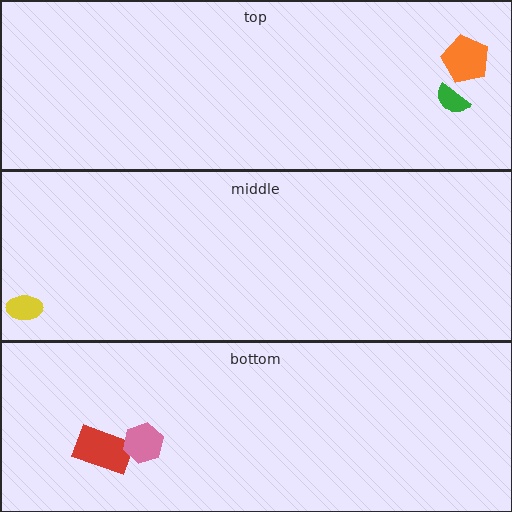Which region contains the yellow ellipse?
The middle region.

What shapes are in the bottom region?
The red rectangle, the pink hexagon.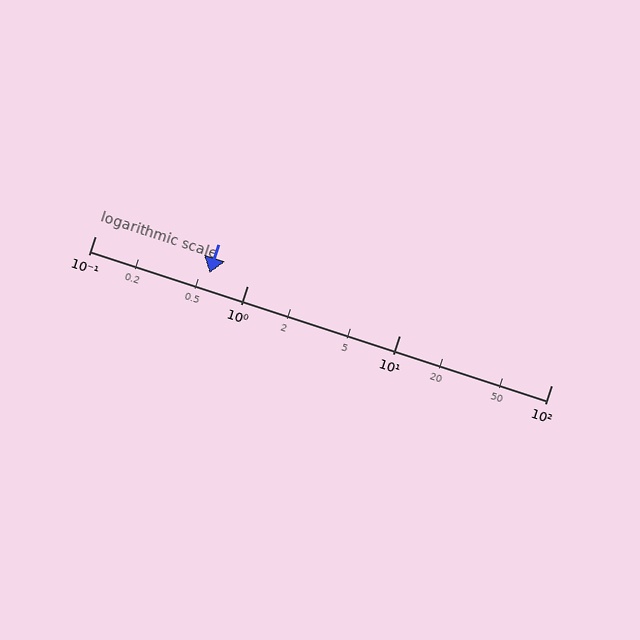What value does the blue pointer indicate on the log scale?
The pointer indicates approximately 0.57.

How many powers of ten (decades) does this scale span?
The scale spans 3 decades, from 0.1 to 100.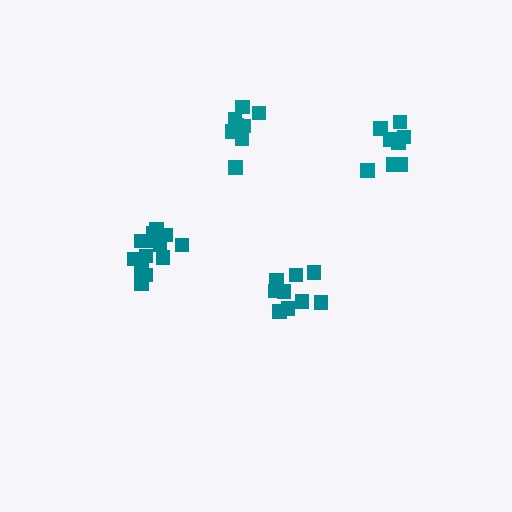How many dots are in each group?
Group 1: 9 dots, Group 2: 13 dots, Group 3: 8 dots, Group 4: 8 dots (38 total).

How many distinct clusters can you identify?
There are 4 distinct clusters.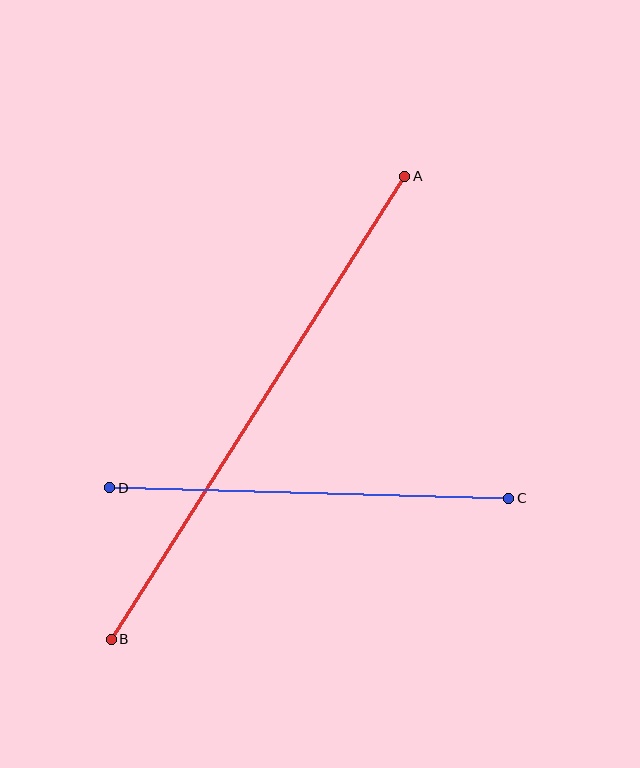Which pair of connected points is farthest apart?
Points A and B are farthest apart.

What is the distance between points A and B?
The distance is approximately 548 pixels.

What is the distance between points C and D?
The distance is approximately 399 pixels.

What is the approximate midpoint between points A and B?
The midpoint is at approximately (258, 408) pixels.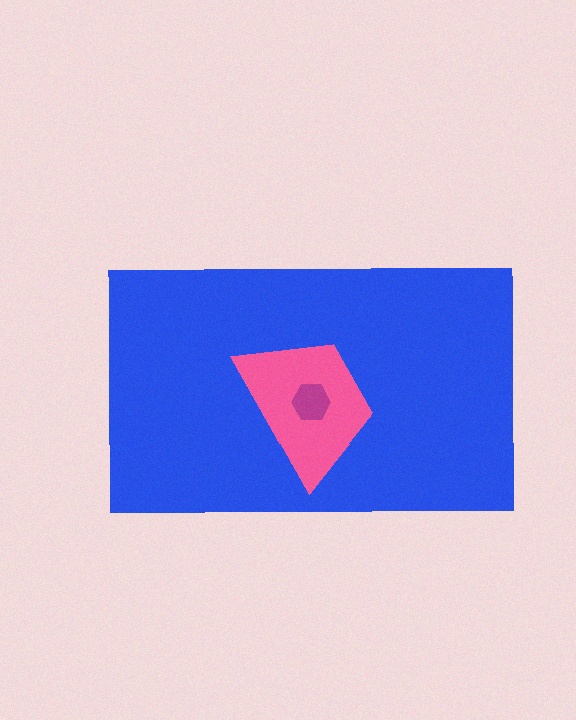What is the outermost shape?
The blue rectangle.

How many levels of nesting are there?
3.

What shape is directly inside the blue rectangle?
The pink trapezoid.